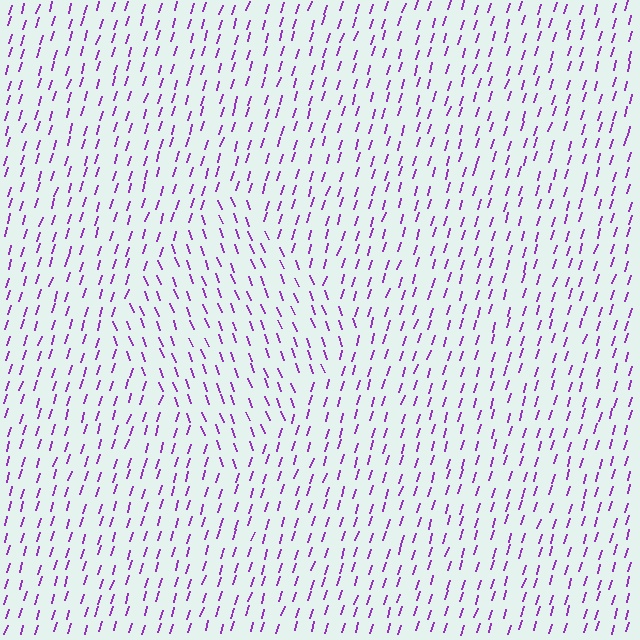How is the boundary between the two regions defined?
The boundary is defined purely by a change in line orientation (approximately 37 degrees difference). All lines are the same color and thickness.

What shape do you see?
I see a diamond.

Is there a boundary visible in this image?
Yes, there is a texture boundary formed by a change in line orientation.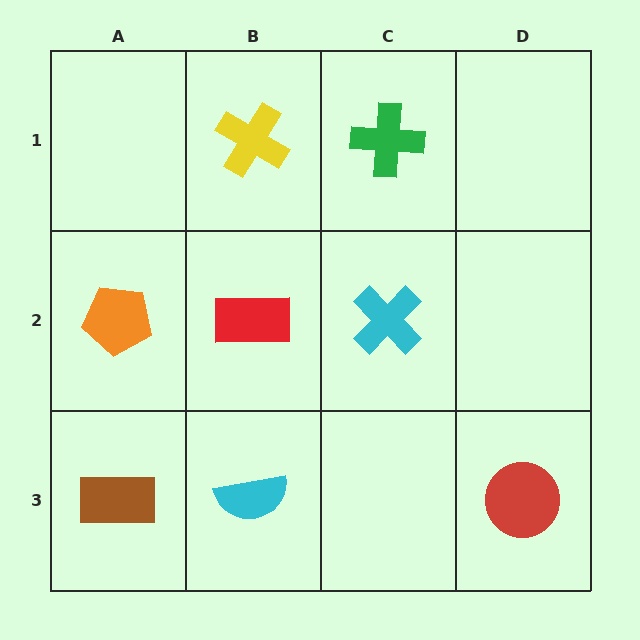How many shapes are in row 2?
3 shapes.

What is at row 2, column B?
A red rectangle.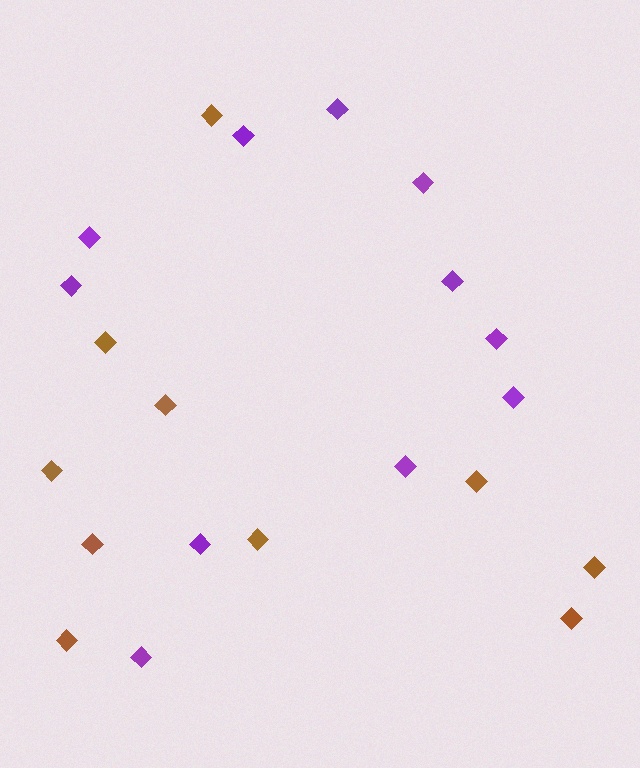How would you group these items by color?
There are 2 groups: one group of purple diamonds (11) and one group of brown diamonds (10).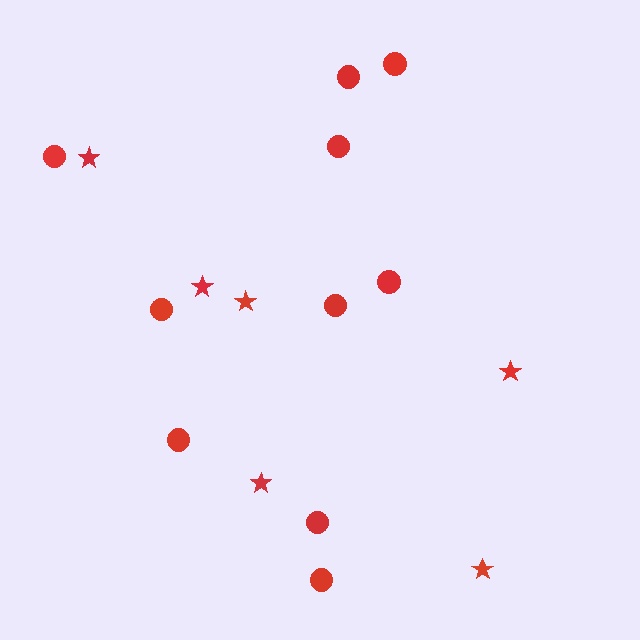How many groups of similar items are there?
There are 2 groups: one group of circles (10) and one group of stars (6).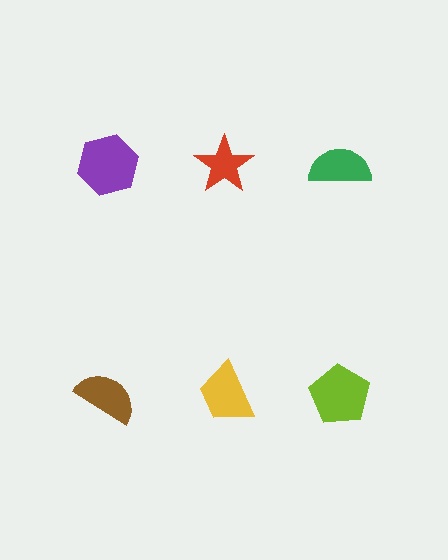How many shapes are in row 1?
3 shapes.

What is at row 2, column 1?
A brown semicircle.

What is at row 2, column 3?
A lime pentagon.